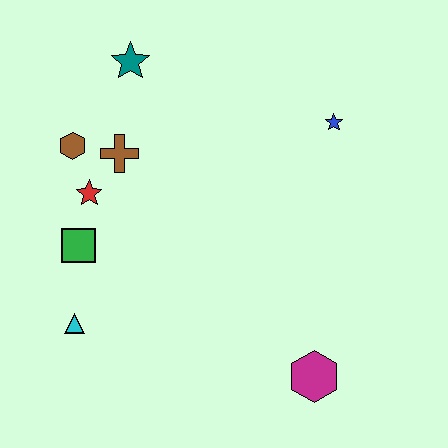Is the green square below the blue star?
Yes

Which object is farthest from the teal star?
The magenta hexagon is farthest from the teal star.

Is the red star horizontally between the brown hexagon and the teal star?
Yes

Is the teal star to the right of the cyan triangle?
Yes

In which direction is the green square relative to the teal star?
The green square is below the teal star.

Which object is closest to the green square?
The red star is closest to the green square.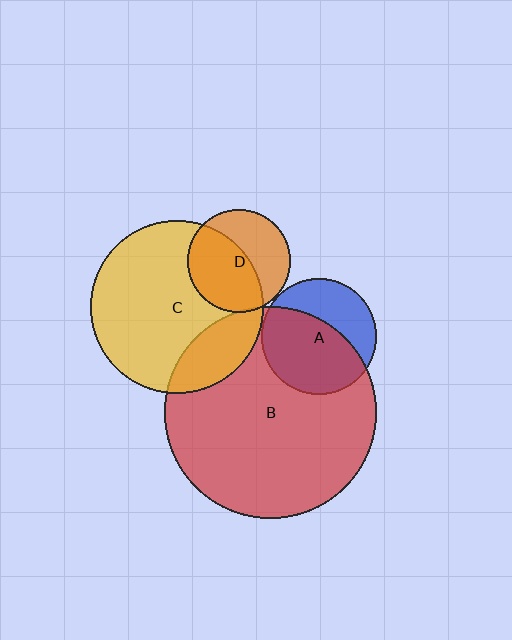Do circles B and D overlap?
Yes.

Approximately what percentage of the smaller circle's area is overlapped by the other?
Approximately 5%.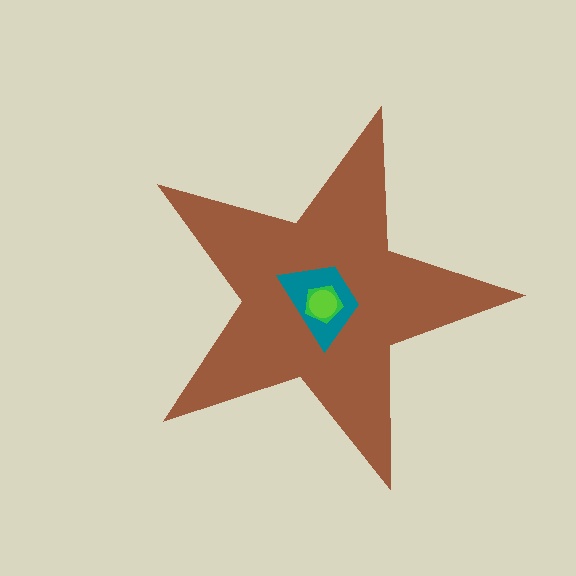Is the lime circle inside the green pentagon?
Yes.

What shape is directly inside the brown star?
The teal trapezoid.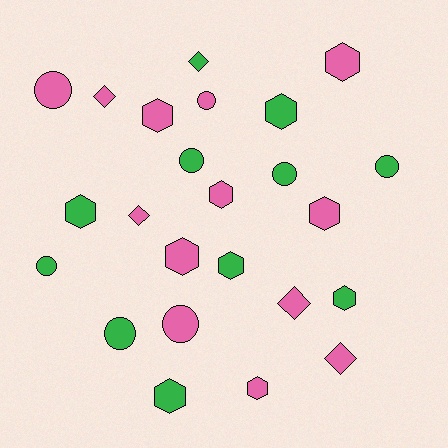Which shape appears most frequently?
Hexagon, with 11 objects.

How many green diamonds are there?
There is 1 green diamond.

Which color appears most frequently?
Pink, with 13 objects.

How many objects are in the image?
There are 24 objects.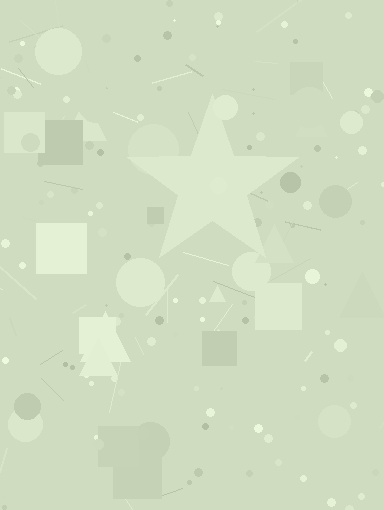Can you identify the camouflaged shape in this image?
The camouflaged shape is a star.